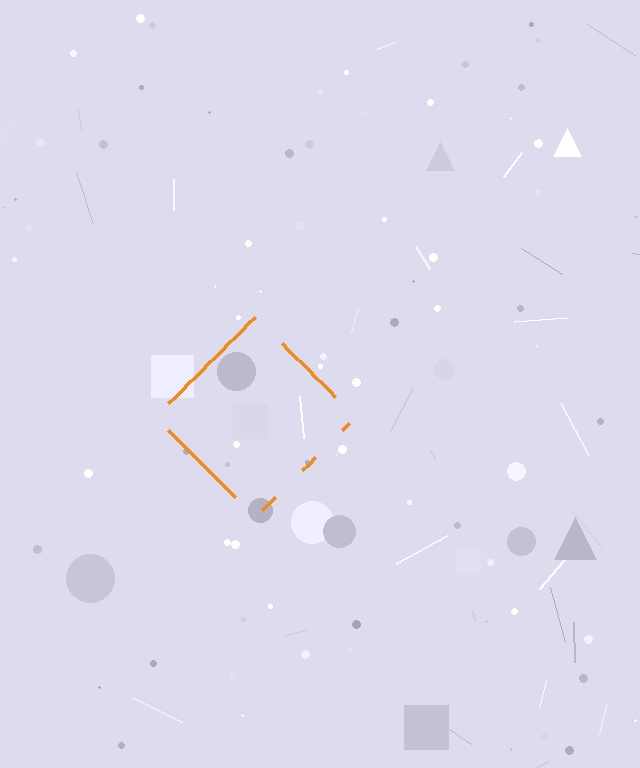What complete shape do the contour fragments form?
The contour fragments form a diamond.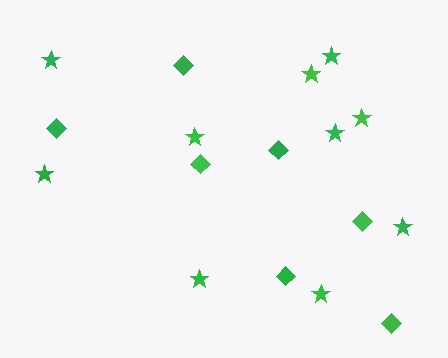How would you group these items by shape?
There are 2 groups: one group of diamonds (7) and one group of stars (10).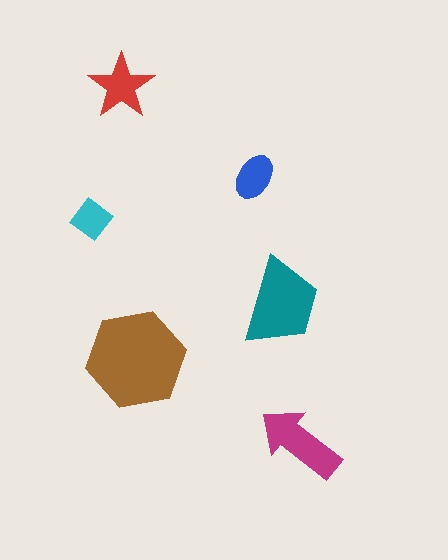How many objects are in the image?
There are 6 objects in the image.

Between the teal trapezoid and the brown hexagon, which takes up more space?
The brown hexagon.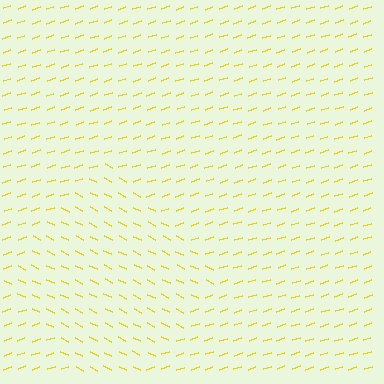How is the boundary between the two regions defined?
The boundary is defined purely by a change in line orientation (approximately 45 degrees difference). All lines are the same color and thickness.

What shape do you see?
I see a diamond.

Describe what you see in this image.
The image is filled with small yellow line segments. A diamond region in the image has lines oriented differently from the surrounding lines, creating a visible texture boundary.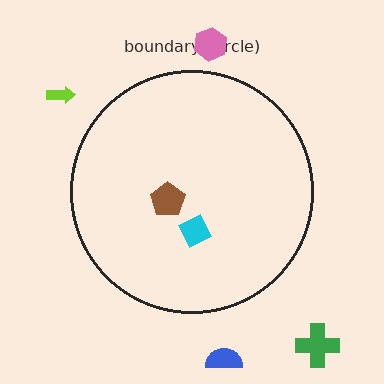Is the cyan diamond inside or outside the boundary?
Inside.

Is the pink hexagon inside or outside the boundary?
Outside.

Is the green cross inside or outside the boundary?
Outside.